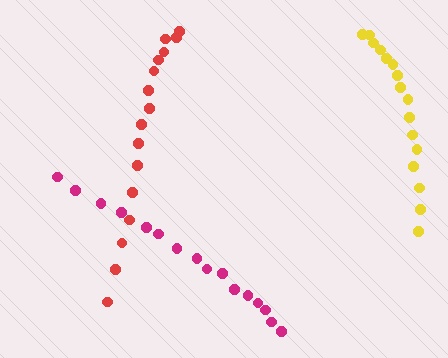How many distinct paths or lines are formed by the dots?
There are 3 distinct paths.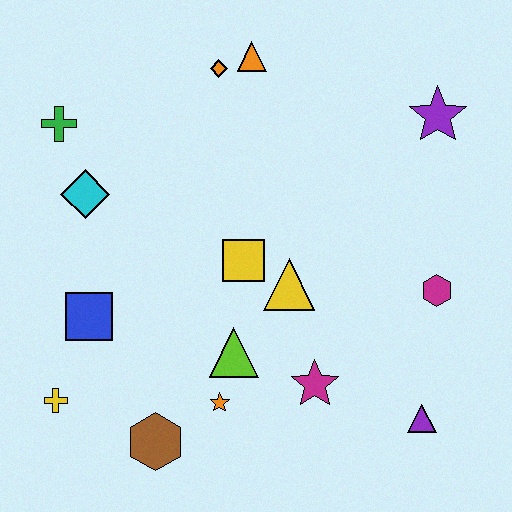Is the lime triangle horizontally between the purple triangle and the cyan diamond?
Yes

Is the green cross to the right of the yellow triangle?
No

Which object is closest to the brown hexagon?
The orange star is closest to the brown hexagon.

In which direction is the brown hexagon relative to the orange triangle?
The brown hexagon is below the orange triangle.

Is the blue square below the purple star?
Yes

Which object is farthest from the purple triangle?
The green cross is farthest from the purple triangle.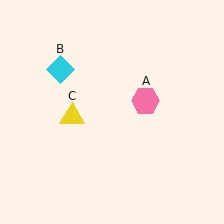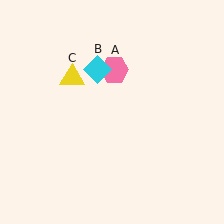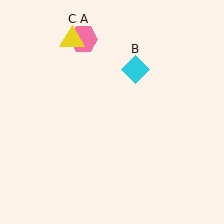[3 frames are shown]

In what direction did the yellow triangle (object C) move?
The yellow triangle (object C) moved up.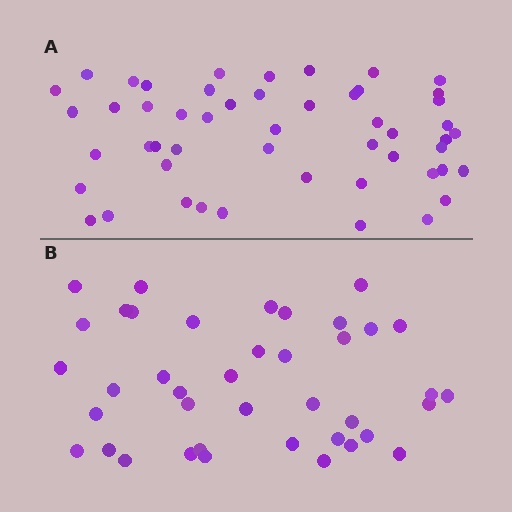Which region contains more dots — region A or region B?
Region A (the top region) has more dots.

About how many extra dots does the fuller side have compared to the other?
Region A has roughly 12 or so more dots than region B.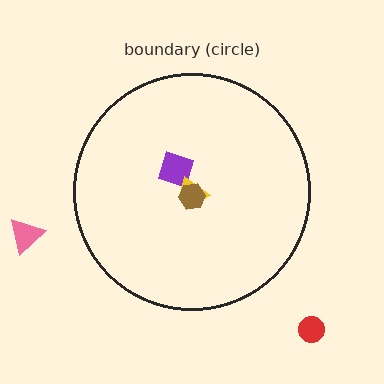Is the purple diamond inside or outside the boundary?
Inside.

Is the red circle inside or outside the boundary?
Outside.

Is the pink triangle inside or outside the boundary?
Outside.